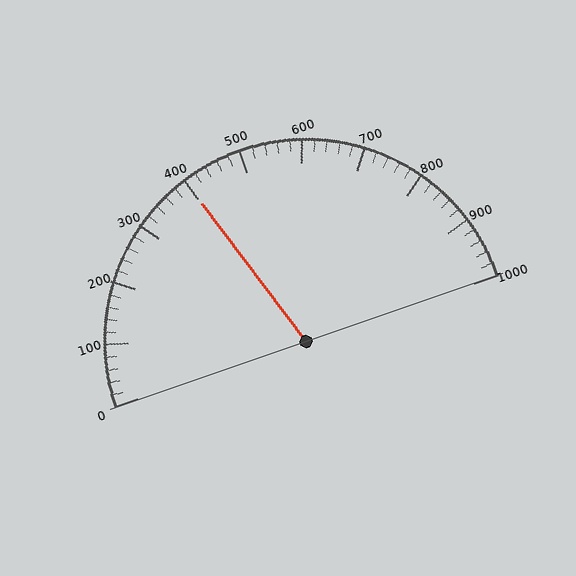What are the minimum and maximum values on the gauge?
The gauge ranges from 0 to 1000.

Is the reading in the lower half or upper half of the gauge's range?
The reading is in the lower half of the range (0 to 1000).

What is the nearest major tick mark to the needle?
The nearest major tick mark is 400.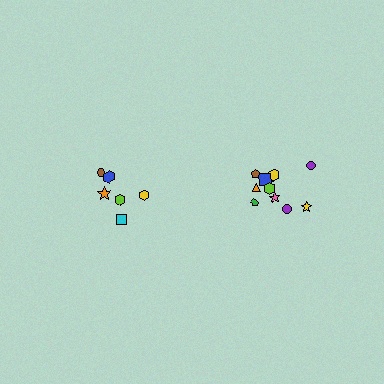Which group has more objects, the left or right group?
The right group.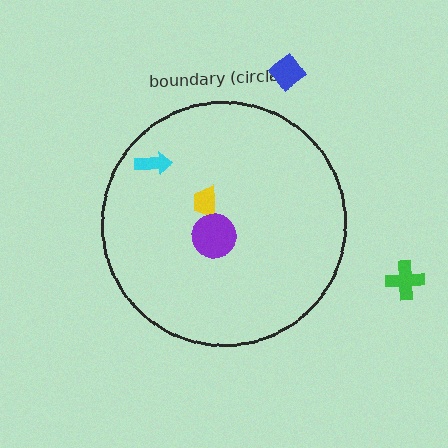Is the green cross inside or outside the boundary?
Outside.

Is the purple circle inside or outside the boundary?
Inside.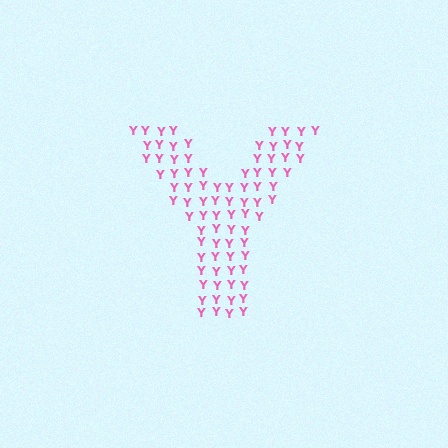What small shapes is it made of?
It is made of small letter Y's.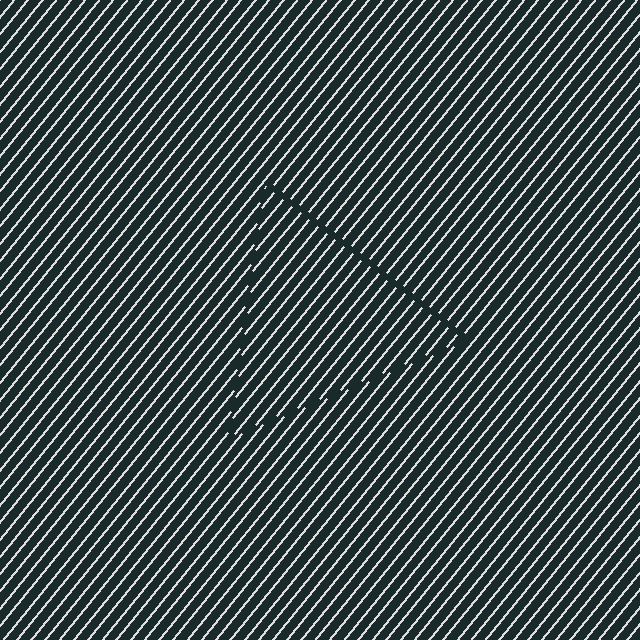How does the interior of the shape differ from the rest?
The interior of the shape contains the same grating, shifted by half a period — the contour is defined by the phase discontinuity where line-ends from the inner and outer gratings abut.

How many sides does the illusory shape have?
3 sides — the line-ends trace a triangle.